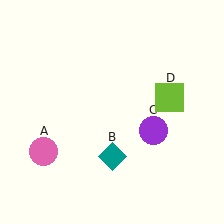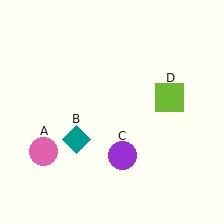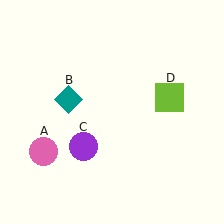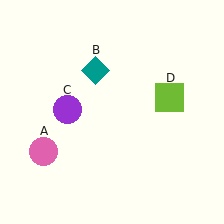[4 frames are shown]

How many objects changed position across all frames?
2 objects changed position: teal diamond (object B), purple circle (object C).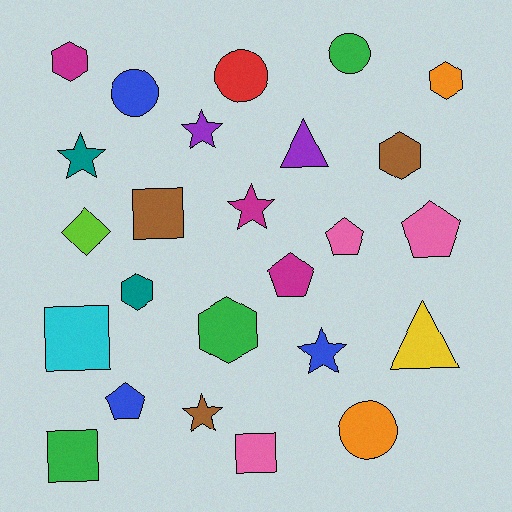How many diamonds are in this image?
There is 1 diamond.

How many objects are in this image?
There are 25 objects.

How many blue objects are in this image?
There are 3 blue objects.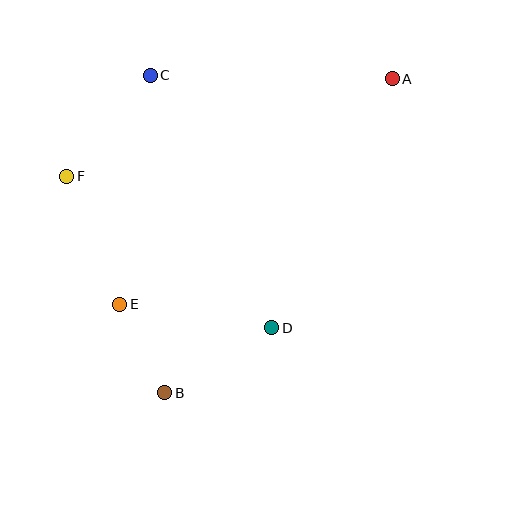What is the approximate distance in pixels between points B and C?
The distance between B and C is approximately 318 pixels.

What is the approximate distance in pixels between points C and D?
The distance between C and D is approximately 280 pixels.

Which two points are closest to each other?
Points B and E are closest to each other.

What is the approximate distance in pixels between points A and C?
The distance between A and C is approximately 242 pixels.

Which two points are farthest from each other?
Points A and B are farthest from each other.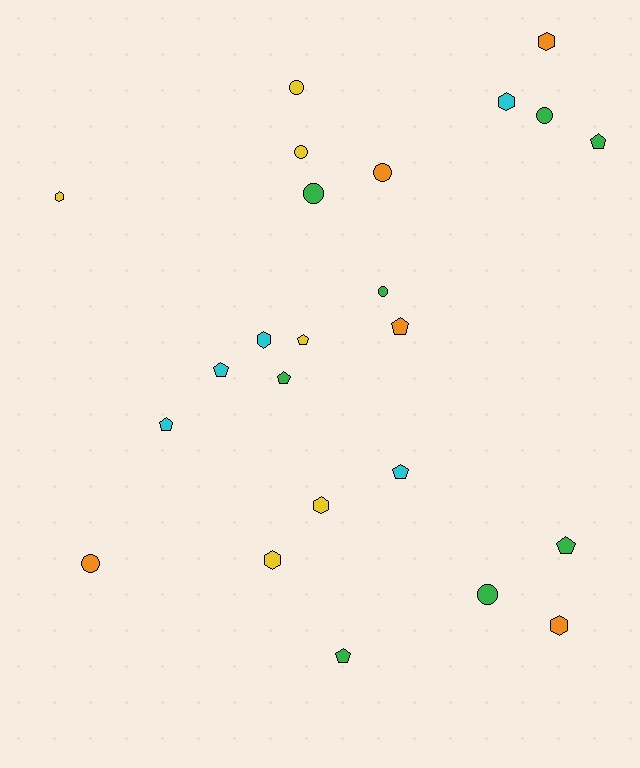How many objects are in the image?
There are 24 objects.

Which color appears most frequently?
Green, with 8 objects.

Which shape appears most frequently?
Pentagon, with 9 objects.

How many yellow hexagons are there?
There are 3 yellow hexagons.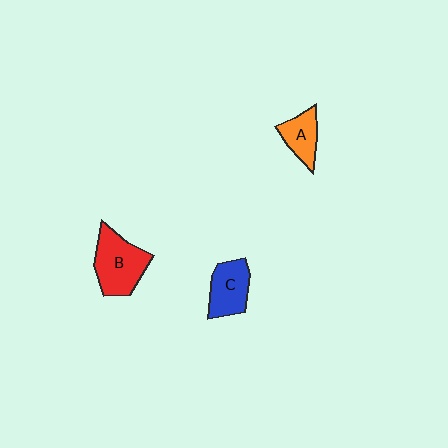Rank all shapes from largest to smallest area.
From largest to smallest: B (red), C (blue), A (orange).